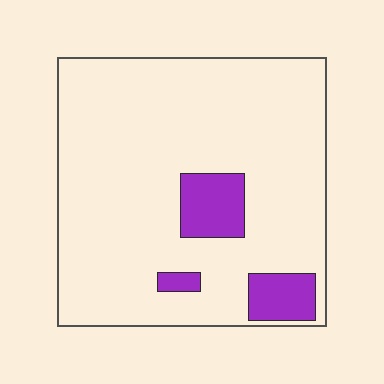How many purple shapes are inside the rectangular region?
3.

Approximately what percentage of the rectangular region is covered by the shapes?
Approximately 10%.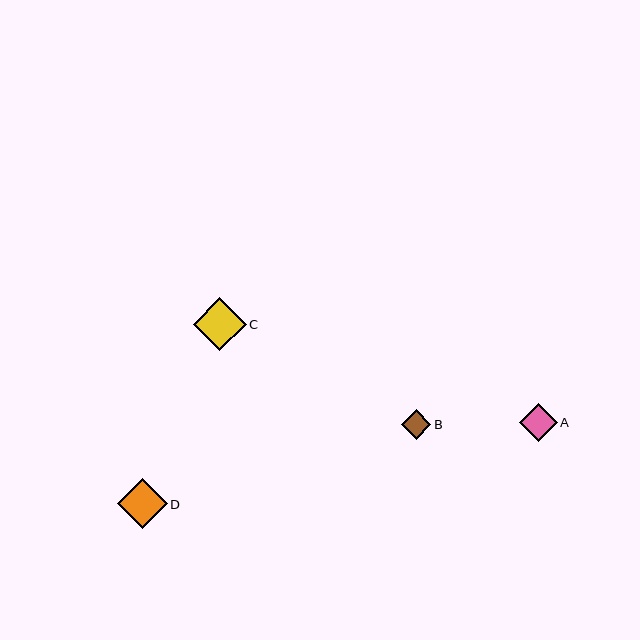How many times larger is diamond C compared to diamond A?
Diamond C is approximately 1.4 times the size of diamond A.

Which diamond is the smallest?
Diamond B is the smallest with a size of approximately 29 pixels.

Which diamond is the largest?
Diamond C is the largest with a size of approximately 53 pixels.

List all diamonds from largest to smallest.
From largest to smallest: C, D, A, B.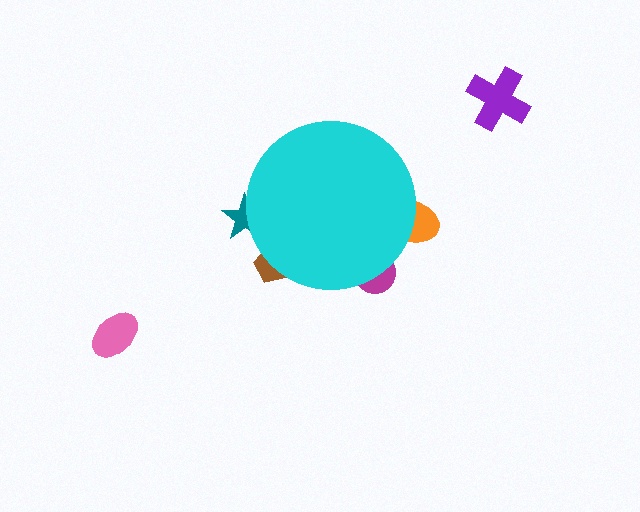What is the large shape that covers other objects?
A cyan circle.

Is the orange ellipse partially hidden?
Yes, the orange ellipse is partially hidden behind the cyan circle.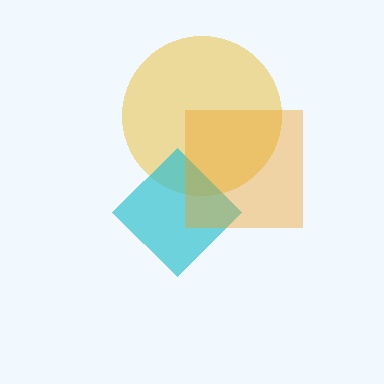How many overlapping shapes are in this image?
There are 3 overlapping shapes in the image.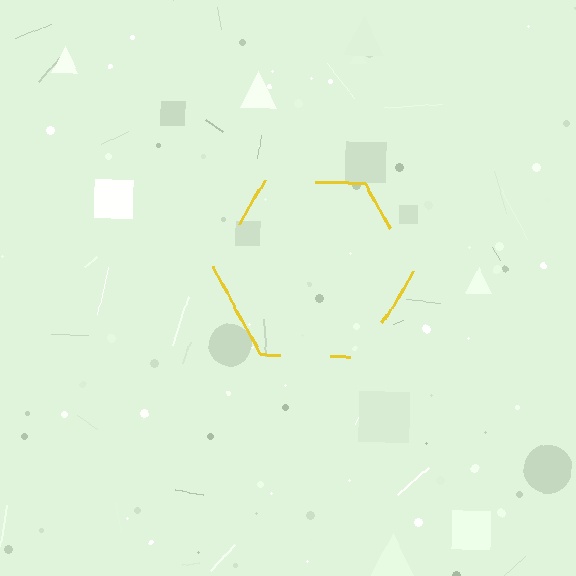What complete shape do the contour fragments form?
The contour fragments form a hexagon.